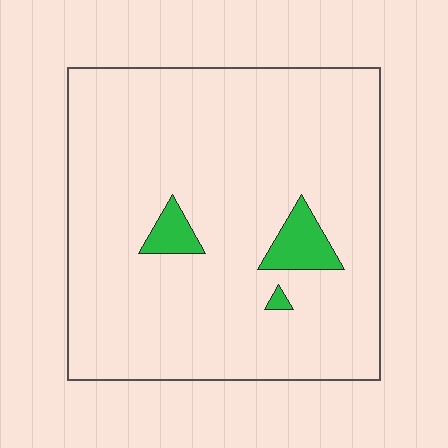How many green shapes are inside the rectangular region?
3.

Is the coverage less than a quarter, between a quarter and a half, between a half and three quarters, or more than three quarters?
Less than a quarter.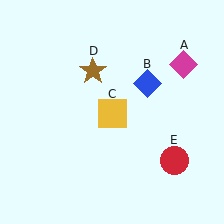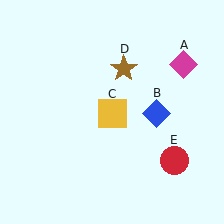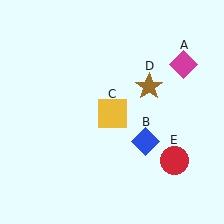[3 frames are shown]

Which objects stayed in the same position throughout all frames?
Magenta diamond (object A) and yellow square (object C) and red circle (object E) remained stationary.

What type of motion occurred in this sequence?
The blue diamond (object B), brown star (object D) rotated clockwise around the center of the scene.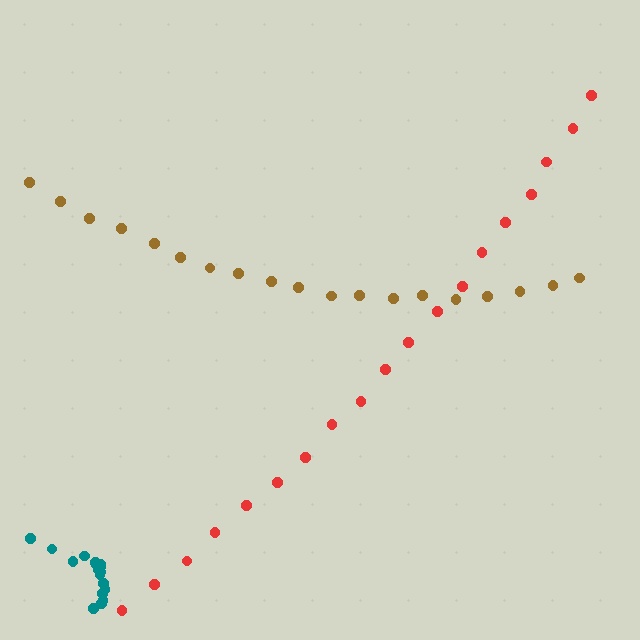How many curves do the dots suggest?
There are 3 distinct paths.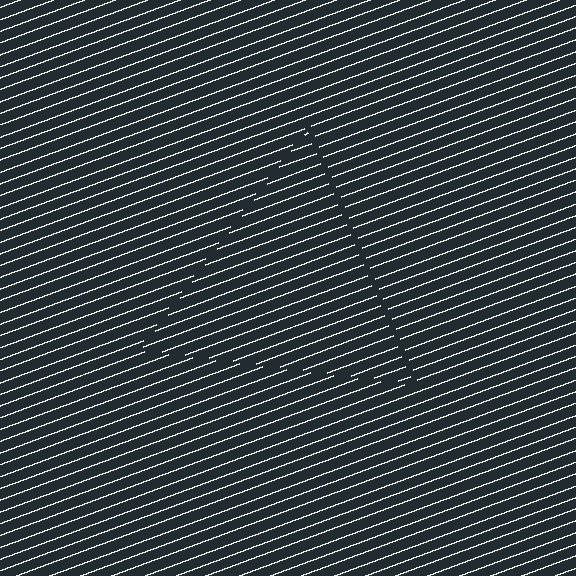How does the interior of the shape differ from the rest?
The interior of the shape contains the same grating, shifted by half a period — the contour is defined by the phase discontinuity where line-ends from the inner and outer gratings abut.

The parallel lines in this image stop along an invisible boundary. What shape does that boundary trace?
An illusory triangle. The interior of the shape contains the same grating, shifted by half a period — the contour is defined by the phase discontinuity where line-ends from the inner and outer gratings abut.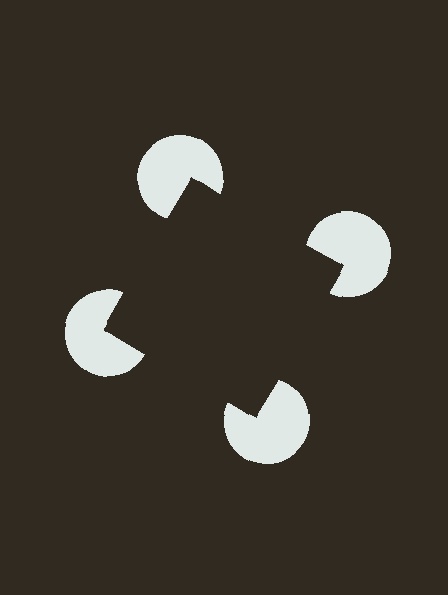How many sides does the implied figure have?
4 sides.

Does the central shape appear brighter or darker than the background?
It typically appears slightly darker than the background, even though no actual brightness change is drawn.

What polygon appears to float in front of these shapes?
An illusory square — its edges are inferred from the aligned wedge cuts in the pac-man discs, not physically drawn.